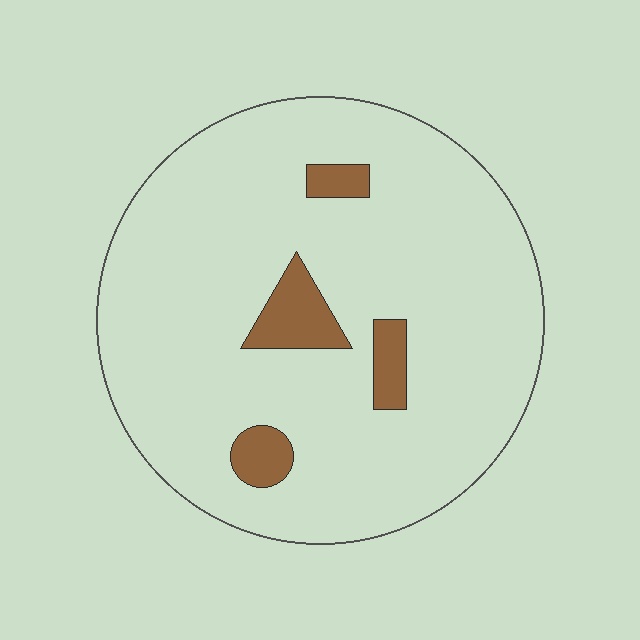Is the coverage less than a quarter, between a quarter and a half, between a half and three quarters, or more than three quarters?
Less than a quarter.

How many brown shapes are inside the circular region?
4.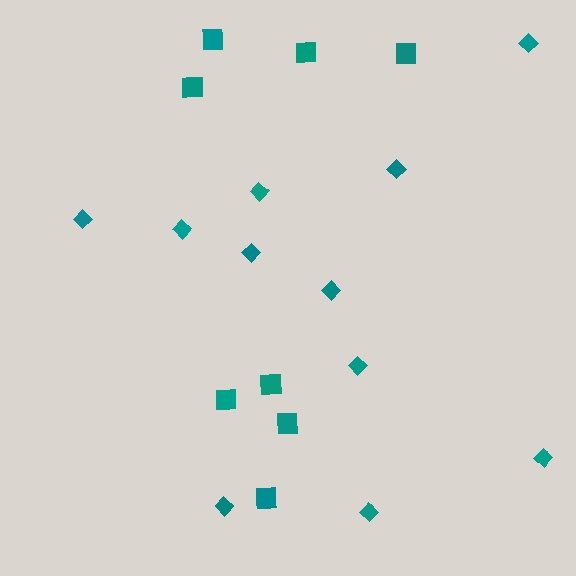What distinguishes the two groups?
There are 2 groups: one group of squares (8) and one group of diamonds (11).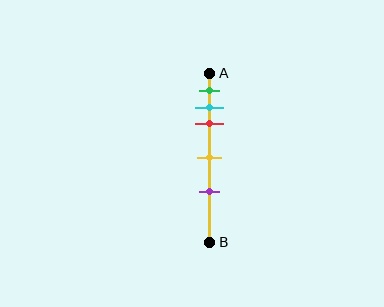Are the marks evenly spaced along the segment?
No, the marks are not evenly spaced.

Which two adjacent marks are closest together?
The cyan and red marks are the closest adjacent pair.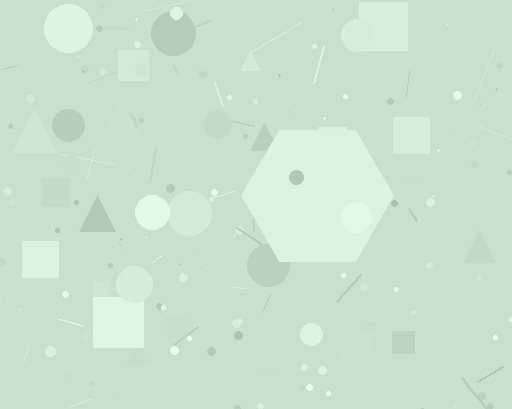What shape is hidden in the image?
A hexagon is hidden in the image.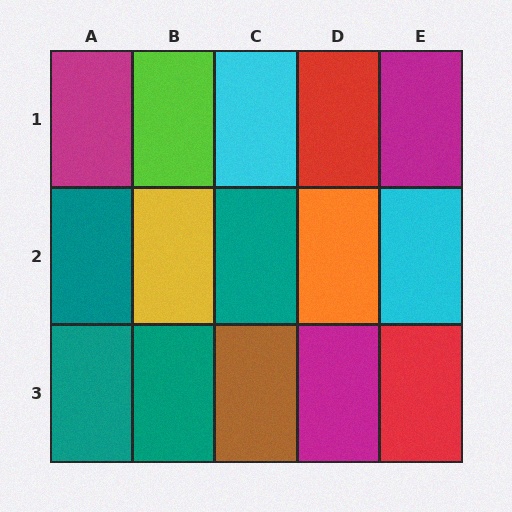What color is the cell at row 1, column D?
Red.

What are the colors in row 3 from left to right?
Teal, teal, brown, magenta, red.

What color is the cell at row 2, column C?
Teal.